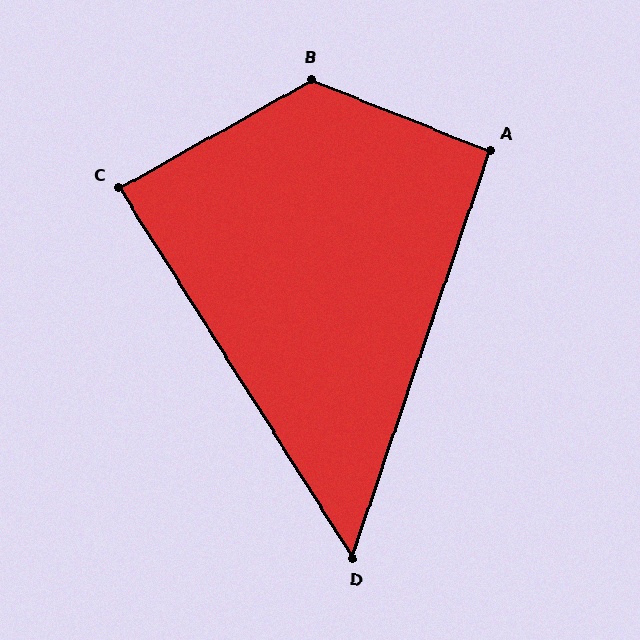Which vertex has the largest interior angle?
B, at approximately 129 degrees.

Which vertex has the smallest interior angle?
D, at approximately 51 degrees.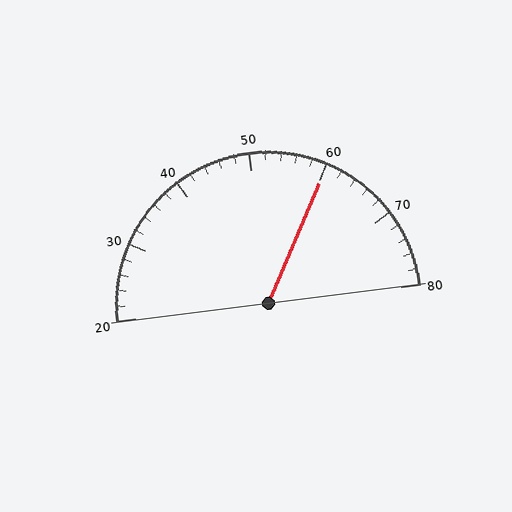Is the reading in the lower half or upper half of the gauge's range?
The reading is in the upper half of the range (20 to 80).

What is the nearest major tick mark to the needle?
The nearest major tick mark is 60.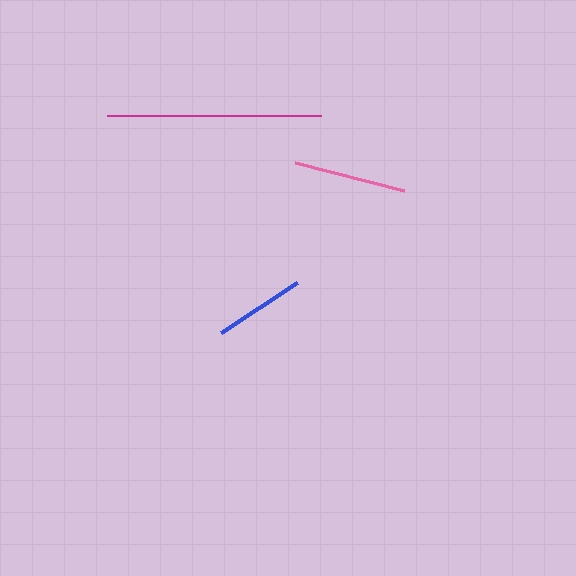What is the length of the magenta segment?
The magenta segment is approximately 214 pixels long.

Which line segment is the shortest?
The blue line is the shortest at approximately 91 pixels.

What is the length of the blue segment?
The blue segment is approximately 91 pixels long.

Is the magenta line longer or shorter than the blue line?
The magenta line is longer than the blue line.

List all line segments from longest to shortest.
From longest to shortest: magenta, pink, blue.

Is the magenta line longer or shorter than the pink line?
The magenta line is longer than the pink line.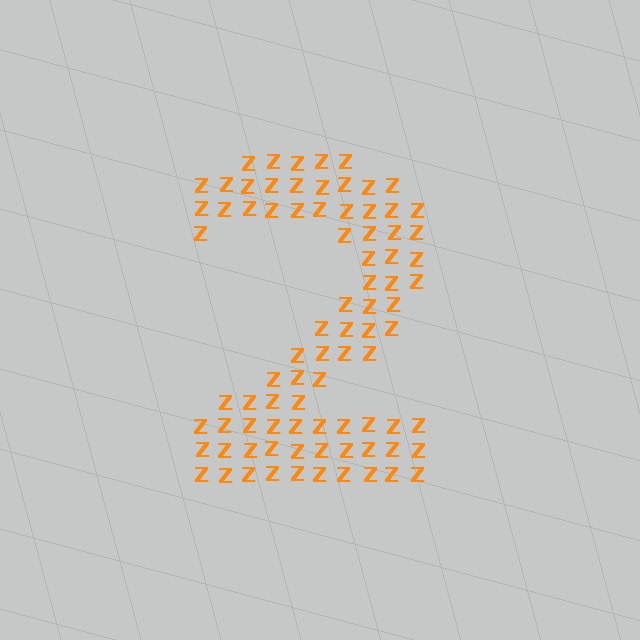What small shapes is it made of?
It is made of small letter Z's.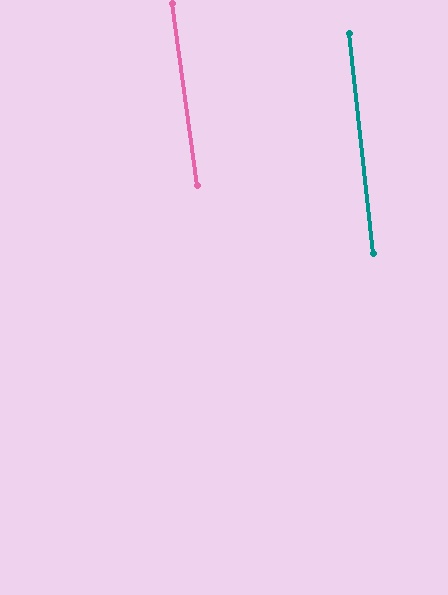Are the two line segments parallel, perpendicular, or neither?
Parallel — their directions differ by only 1.9°.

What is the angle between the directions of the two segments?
Approximately 2 degrees.